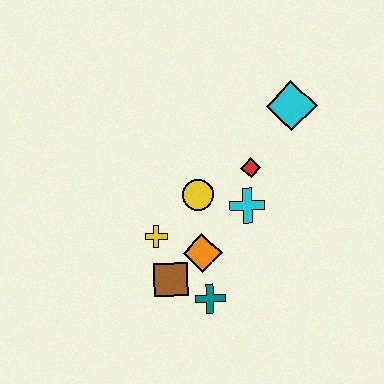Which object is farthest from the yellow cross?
The cyan diamond is farthest from the yellow cross.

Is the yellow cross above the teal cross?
Yes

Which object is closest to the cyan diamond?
The red diamond is closest to the cyan diamond.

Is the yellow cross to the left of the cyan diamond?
Yes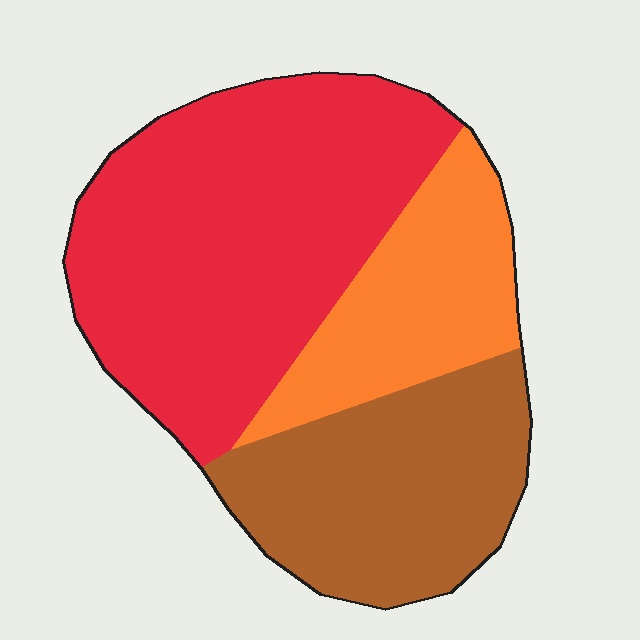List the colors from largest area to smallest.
From largest to smallest: red, brown, orange.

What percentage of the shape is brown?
Brown covers about 30% of the shape.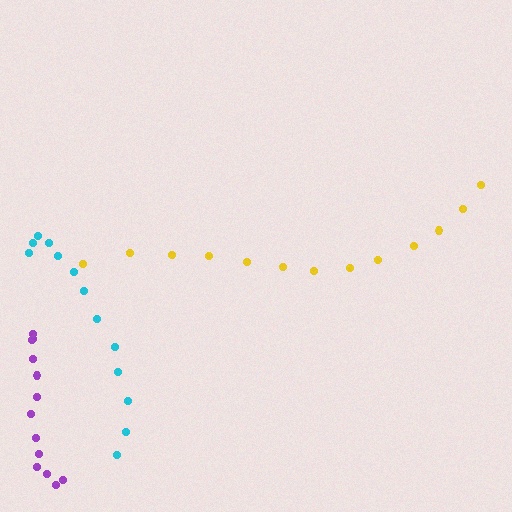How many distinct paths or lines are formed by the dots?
There are 3 distinct paths.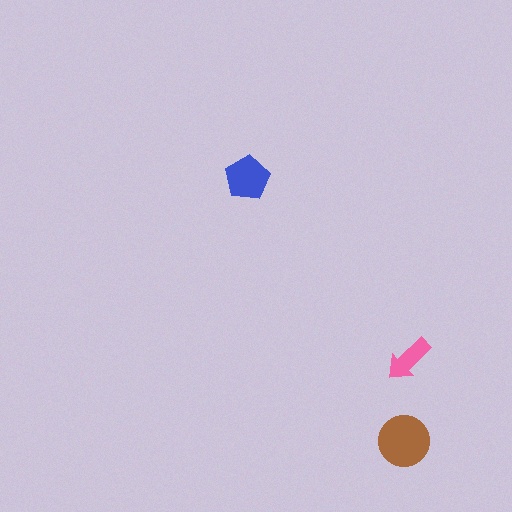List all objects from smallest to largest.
The pink arrow, the blue pentagon, the brown circle.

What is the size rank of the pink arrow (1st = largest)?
3rd.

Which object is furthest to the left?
The blue pentagon is leftmost.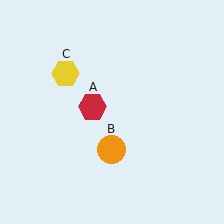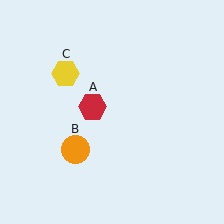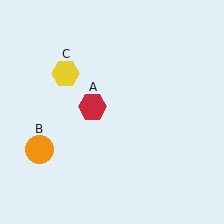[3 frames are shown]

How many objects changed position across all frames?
1 object changed position: orange circle (object B).